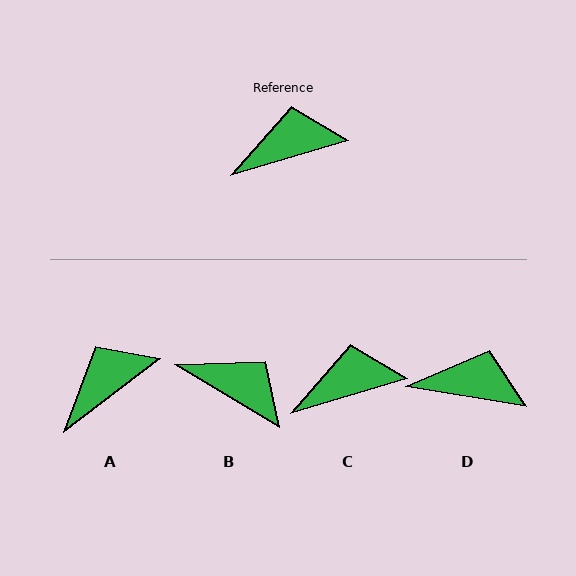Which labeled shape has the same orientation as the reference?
C.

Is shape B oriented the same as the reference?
No, it is off by about 47 degrees.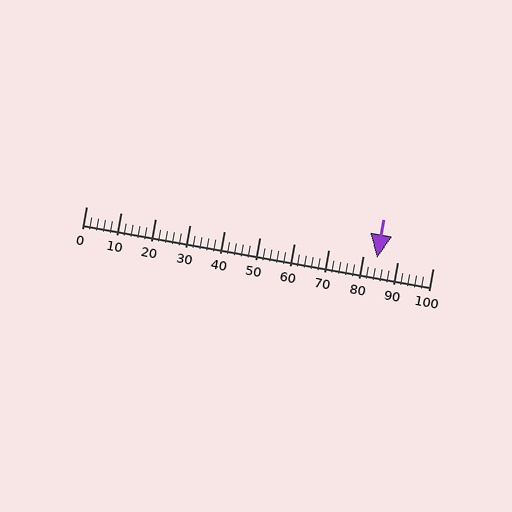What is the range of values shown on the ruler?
The ruler shows values from 0 to 100.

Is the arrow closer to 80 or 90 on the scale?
The arrow is closer to 80.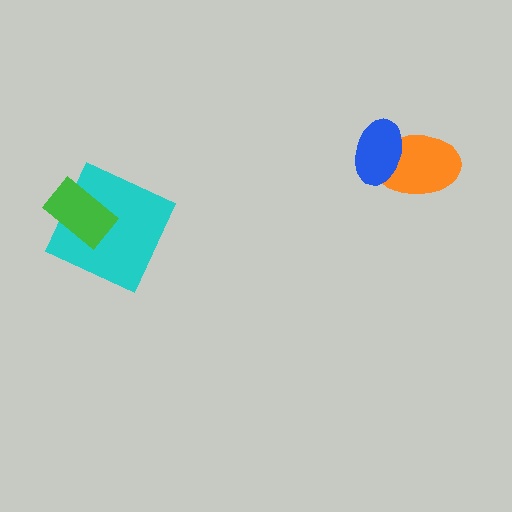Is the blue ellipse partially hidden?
No, no other shape covers it.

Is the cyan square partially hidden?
Yes, it is partially covered by another shape.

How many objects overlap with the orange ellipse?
1 object overlaps with the orange ellipse.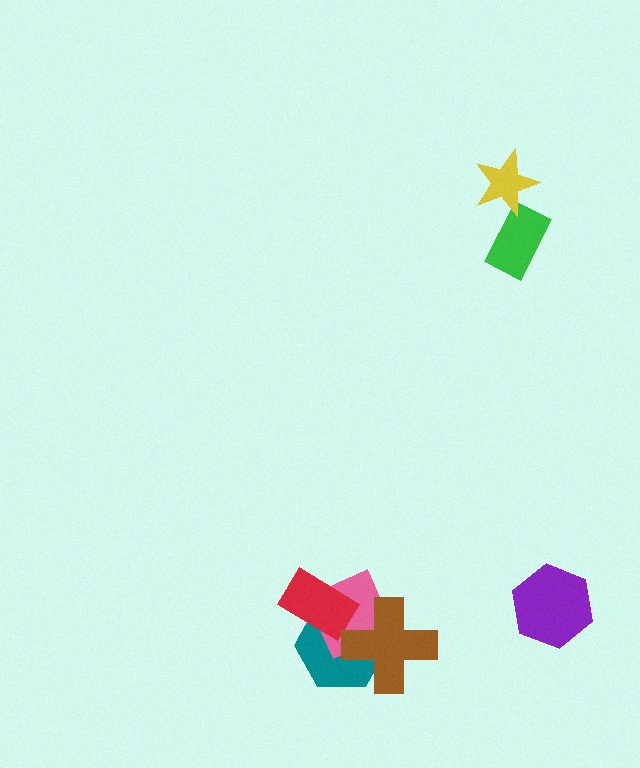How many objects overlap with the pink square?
3 objects overlap with the pink square.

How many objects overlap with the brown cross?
2 objects overlap with the brown cross.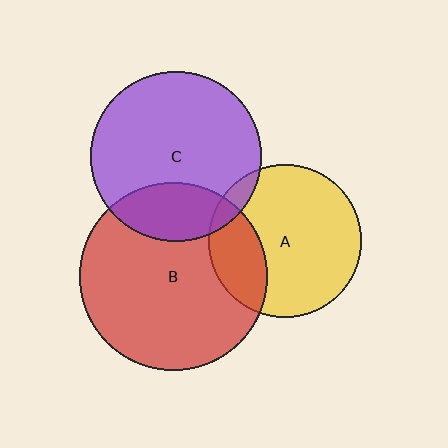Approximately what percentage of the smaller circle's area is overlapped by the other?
Approximately 25%.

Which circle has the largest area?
Circle B (red).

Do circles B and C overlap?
Yes.